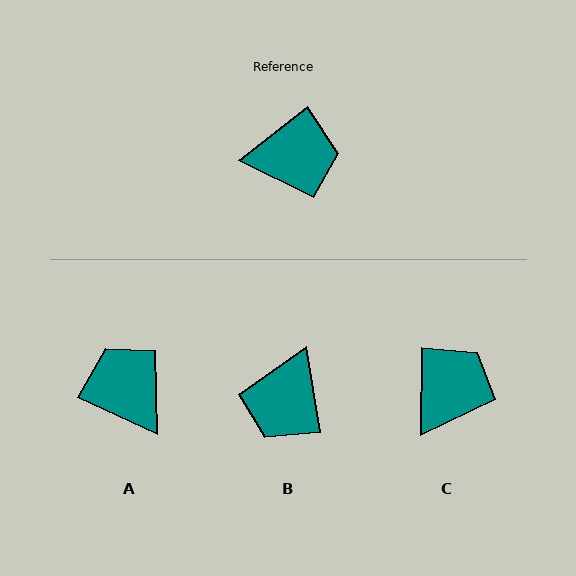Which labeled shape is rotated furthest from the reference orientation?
B, about 119 degrees away.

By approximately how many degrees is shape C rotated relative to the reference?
Approximately 52 degrees counter-clockwise.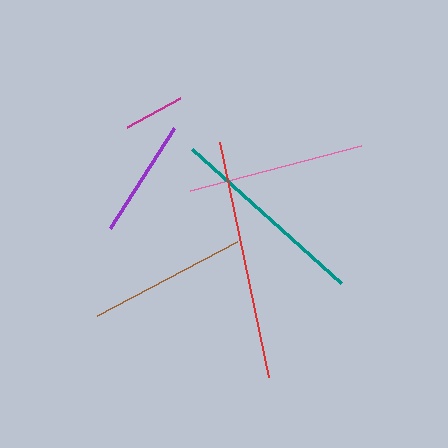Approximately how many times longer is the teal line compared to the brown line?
The teal line is approximately 1.3 times the length of the brown line.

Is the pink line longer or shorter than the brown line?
The pink line is longer than the brown line.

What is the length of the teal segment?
The teal segment is approximately 201 pixels long.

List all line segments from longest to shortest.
From longest to shortest: red, teal, pink, brown, purple, magenta.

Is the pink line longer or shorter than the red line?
The red line is longer than the pink line.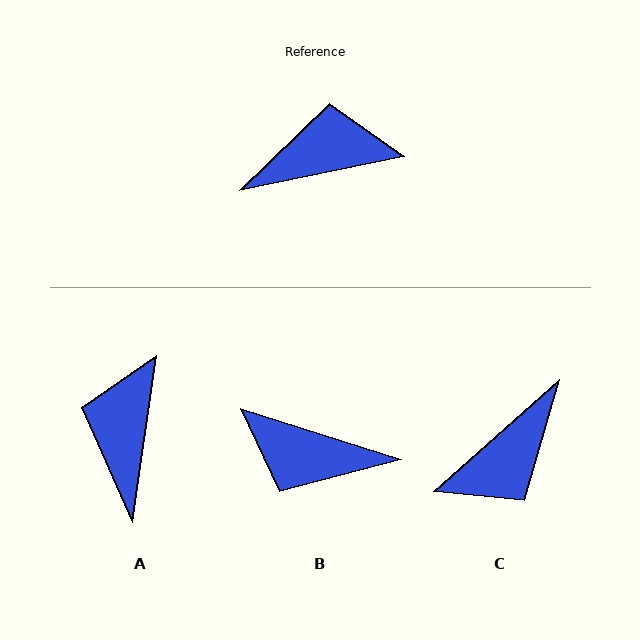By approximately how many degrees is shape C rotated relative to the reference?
Approximately 150 degrees clockwise.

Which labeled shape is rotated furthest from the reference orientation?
B, about 151 degrees away.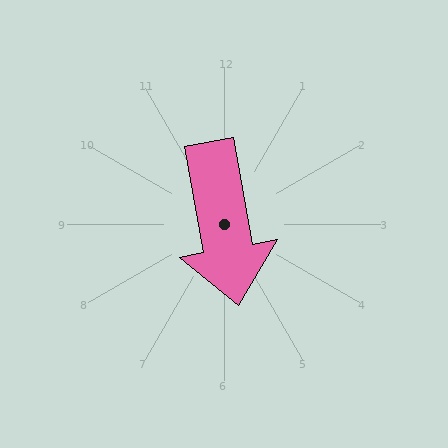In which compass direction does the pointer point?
South.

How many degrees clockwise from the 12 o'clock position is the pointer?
Approximately 170 degrees.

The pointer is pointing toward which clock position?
Roughly 6 o'clock.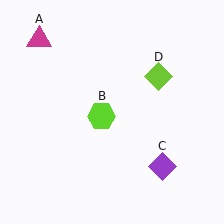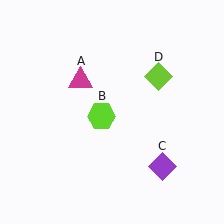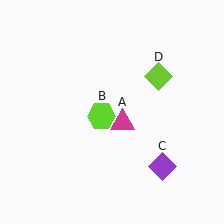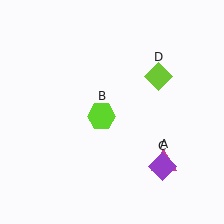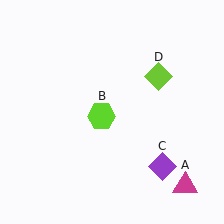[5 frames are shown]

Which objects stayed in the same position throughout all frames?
Lime hexagon (object B) and purple diamond (object C) and lime diamond (object D) remained stationary.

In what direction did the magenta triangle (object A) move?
The magenta triangle (object A) moved down and to the right.